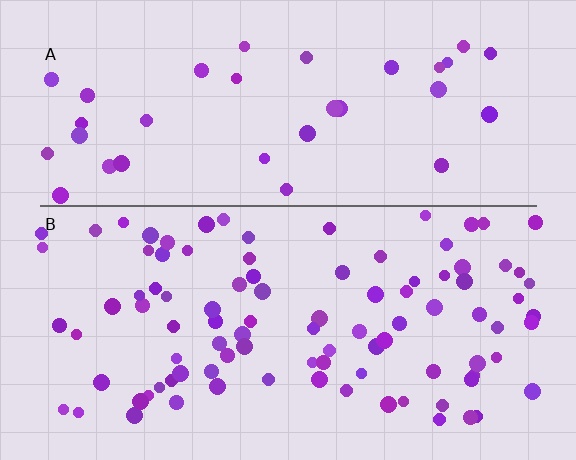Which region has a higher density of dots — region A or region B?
B (the bottom).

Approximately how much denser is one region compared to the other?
Approximately 2.7× — region B over region A.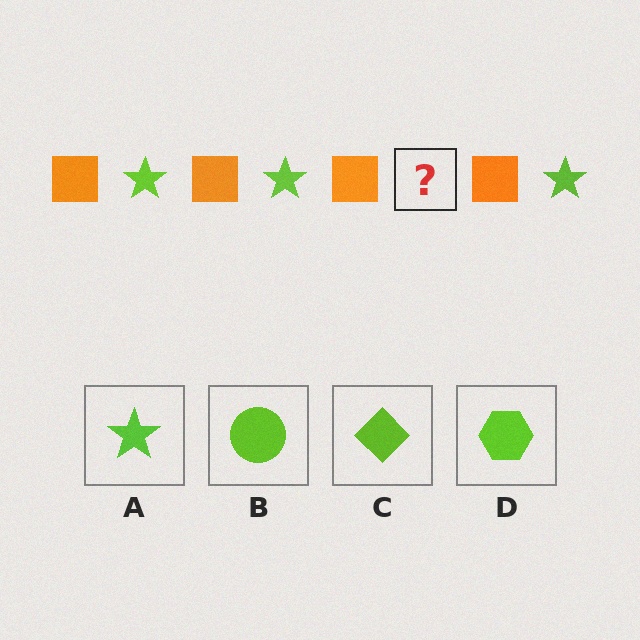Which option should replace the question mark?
Option A.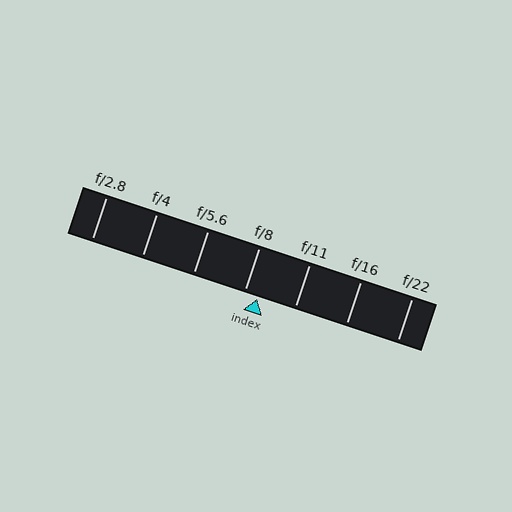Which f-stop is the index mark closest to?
The index mark is closest to f/8.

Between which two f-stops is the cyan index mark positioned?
The index mark is between f/8 and f/11.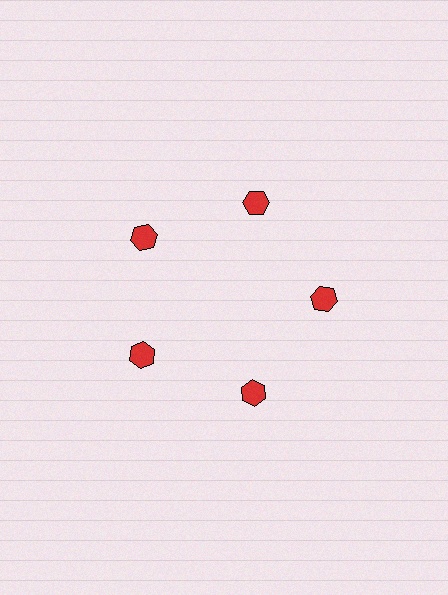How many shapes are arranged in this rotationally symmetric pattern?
There are 5 shapes, arranged in 5 groups of 1.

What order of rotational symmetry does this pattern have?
This pattern has 5-fold rotational symmetry.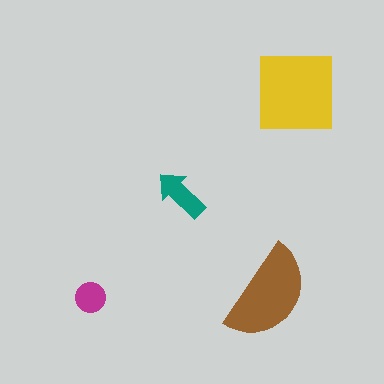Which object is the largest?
The yellow square.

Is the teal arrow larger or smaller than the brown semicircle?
Smaller.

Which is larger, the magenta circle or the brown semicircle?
The brown semicircle.